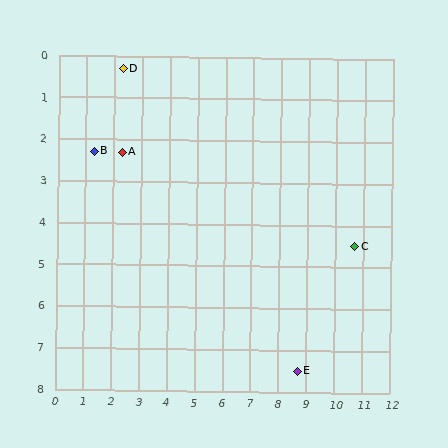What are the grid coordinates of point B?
Point B is at approximately (1.3, 2.3).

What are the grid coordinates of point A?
Point A is at approximately (2.3, 2.3).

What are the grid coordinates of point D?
Point D is at approximately (2.3, 0.3).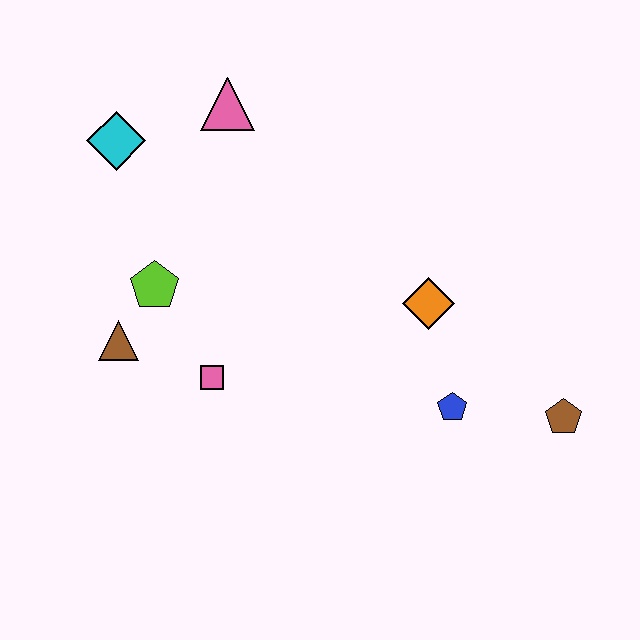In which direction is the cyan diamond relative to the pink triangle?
The cyan diamond is to the left of the pink triangle.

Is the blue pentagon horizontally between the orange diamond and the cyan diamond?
No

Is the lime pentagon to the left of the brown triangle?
No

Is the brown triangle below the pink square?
No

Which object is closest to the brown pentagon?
The blue pentagon is closest to the brown pentagon.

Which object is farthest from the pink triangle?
The brown pentagon is farthest from the pink triangle.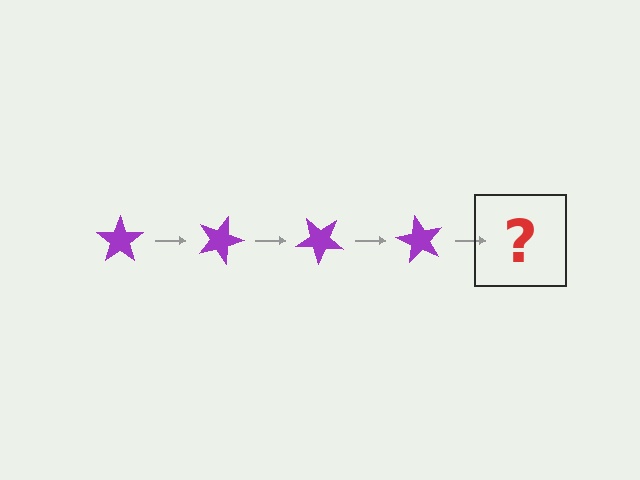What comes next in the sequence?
The next element should be a purple star rotated 80 degrees.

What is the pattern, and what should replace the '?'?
The pattern is that the star rotates 20 degrees each step. The '?' should be a purple star rotated 80 degrees.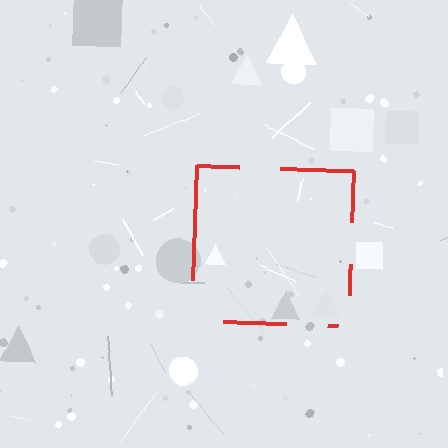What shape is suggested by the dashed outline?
The dashed outline suggests a square.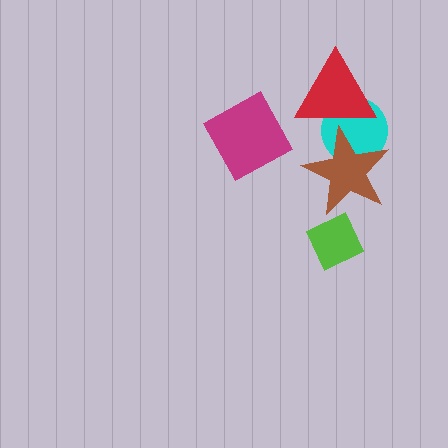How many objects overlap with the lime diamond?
0 objects overlap with the lime diamond.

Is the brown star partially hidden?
No, no other shape covers it.